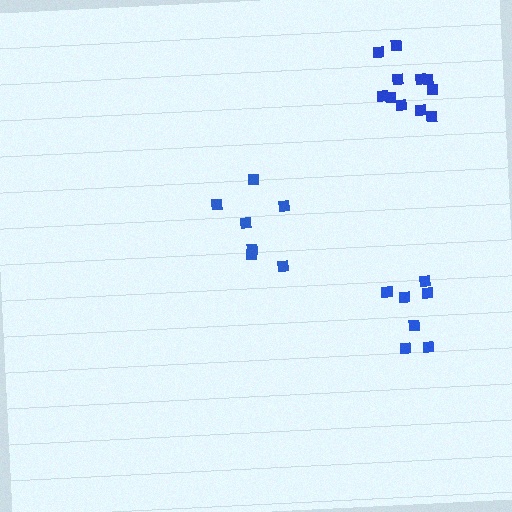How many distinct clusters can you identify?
There are 3 distinct clusters.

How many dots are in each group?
Group 1: 7 dots, Group 2: 7 dots, Group 3: 11 dots (25 total).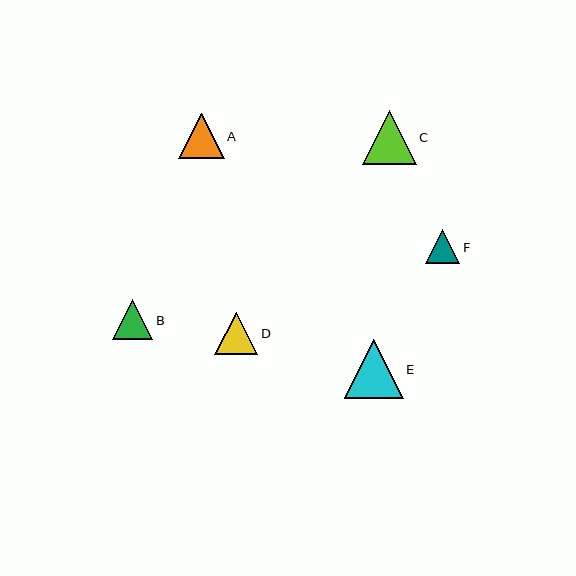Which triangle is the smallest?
Triangle F is the smallest with a size of approximately 34 pixels.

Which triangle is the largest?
Triangle E is the largest with a size of approximately 59 pixels.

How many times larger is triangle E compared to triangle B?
Triangle E is approximately 1.5 times the size of triangle B.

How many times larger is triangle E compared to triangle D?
Triangle E is approximately 1.4 times the size of triangle D.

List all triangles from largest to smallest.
From largest to smallest: E, C, A, D, B, F.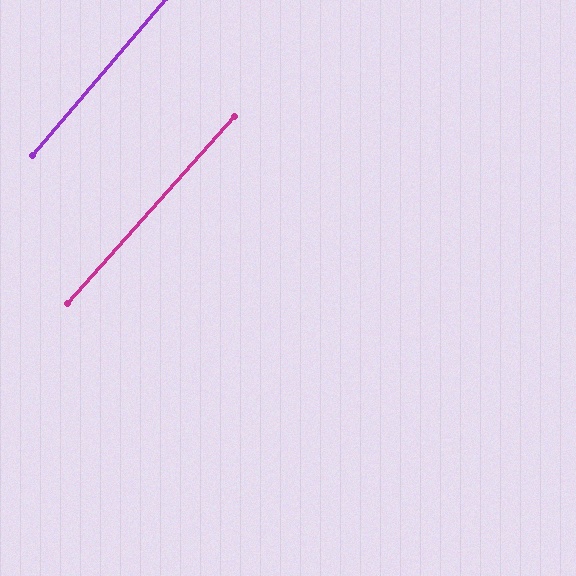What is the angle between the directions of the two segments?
Approximately 1 degree.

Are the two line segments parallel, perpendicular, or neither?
Parallel — their directions differ by only 1.3°.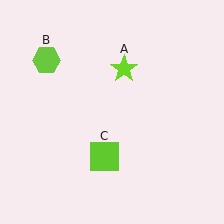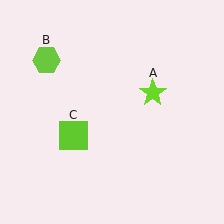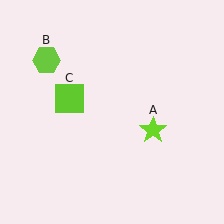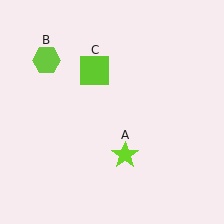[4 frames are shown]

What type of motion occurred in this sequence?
The lime star (object A), lime square (object C) rotated clockwise around the center of the scene.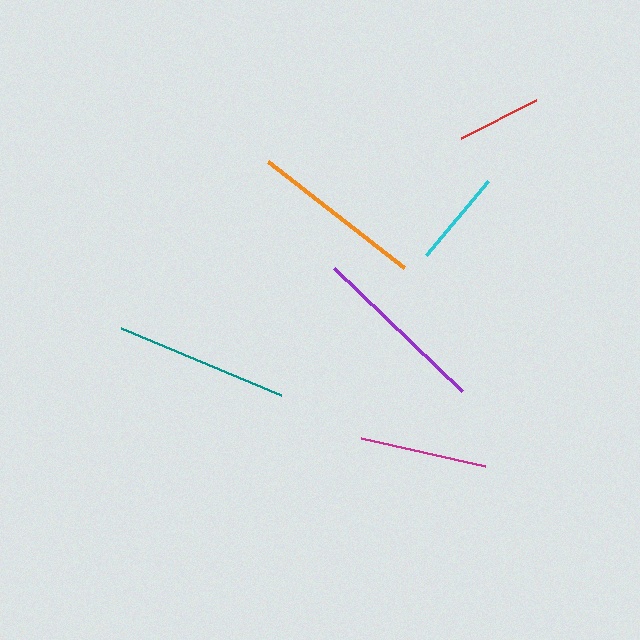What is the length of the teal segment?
The teal segment is approximately 173 pixels long.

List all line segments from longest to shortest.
From longest to shortest: purple, teal, orange, magenta, cyan, red.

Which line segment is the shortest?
The red line is the shortest at approximately 84 pixels.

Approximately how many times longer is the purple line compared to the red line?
The purple line is approximately 2.1 times the length of the red line.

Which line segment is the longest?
The purple line is the longest at approximately 177 pixels.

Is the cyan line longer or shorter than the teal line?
The teal line is longer than the cyan line.